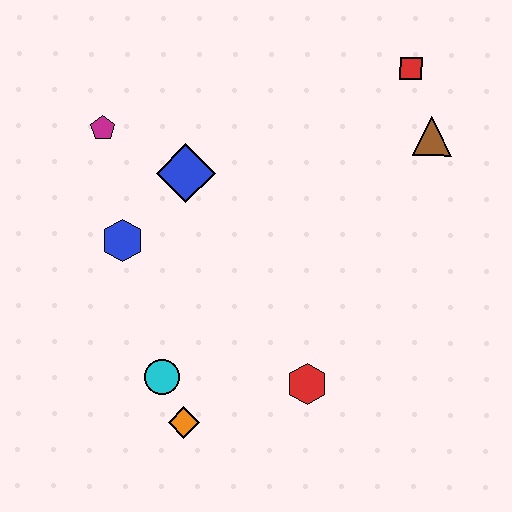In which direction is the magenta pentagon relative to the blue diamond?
The magenta pentagon is to the left of the blue diamond.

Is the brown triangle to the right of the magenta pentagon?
Yes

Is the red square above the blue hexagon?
Yes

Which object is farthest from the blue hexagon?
The red square is farthest from the blue hexagon.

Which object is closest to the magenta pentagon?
The blue diamond is closest to the magenta pentagon.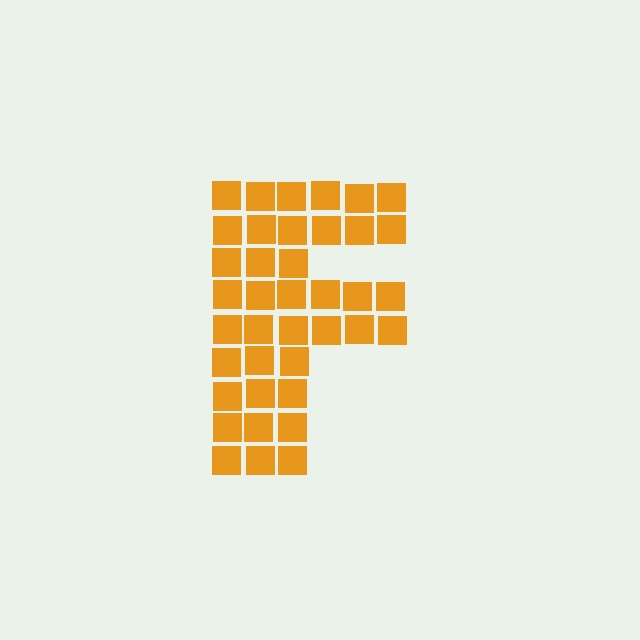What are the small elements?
The small elements are squares.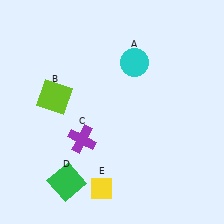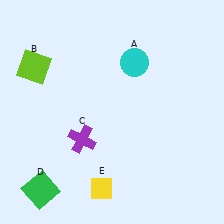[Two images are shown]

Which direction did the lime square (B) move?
The lime square (B) moved up.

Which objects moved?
The objects that moved are: the lime square (B), the green square (D).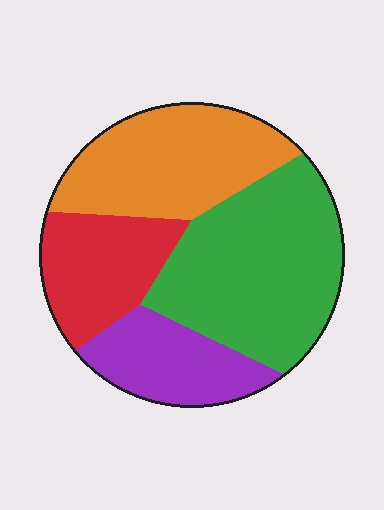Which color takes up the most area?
Green, at roughly 40%.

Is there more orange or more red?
Orange.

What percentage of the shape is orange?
Orange takes up between a quarter and a half of the shape.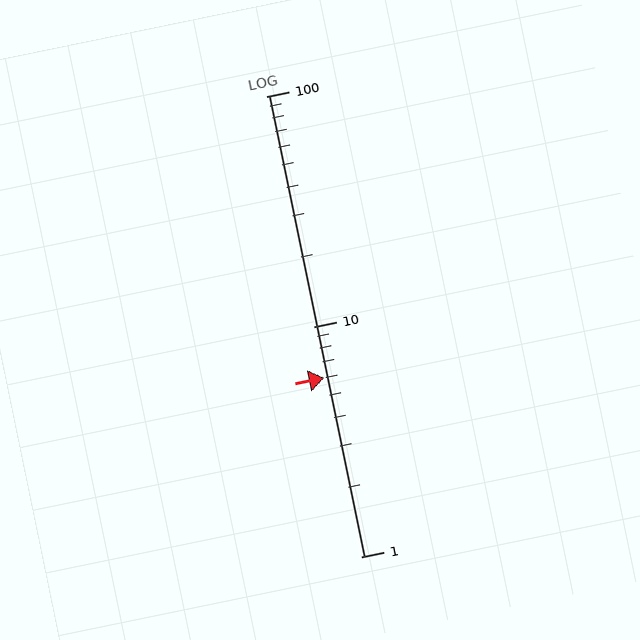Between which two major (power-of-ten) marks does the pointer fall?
The pointer is between 1 and 10.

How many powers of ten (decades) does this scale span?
The scale spans 2 decades, from 1 to 100.